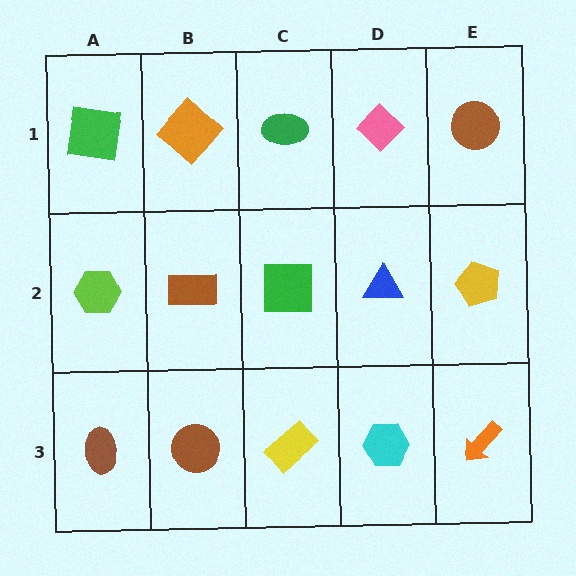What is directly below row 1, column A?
A lime hexagon.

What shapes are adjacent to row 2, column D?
A pink diamond (row 1, column D), a cyan hexagon (row 3, column D), a green square (row 2, column C), a yellow pentagon (row 2, column E).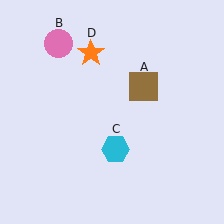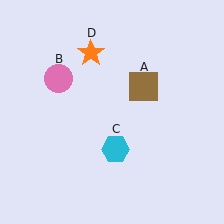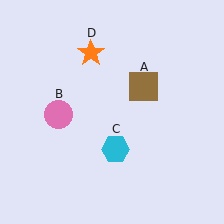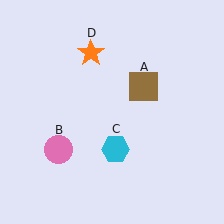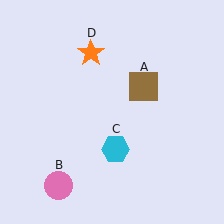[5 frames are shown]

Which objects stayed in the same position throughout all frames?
Brown square (object A) and cyan hexagon (object C) and orange star (object D) remained stationary.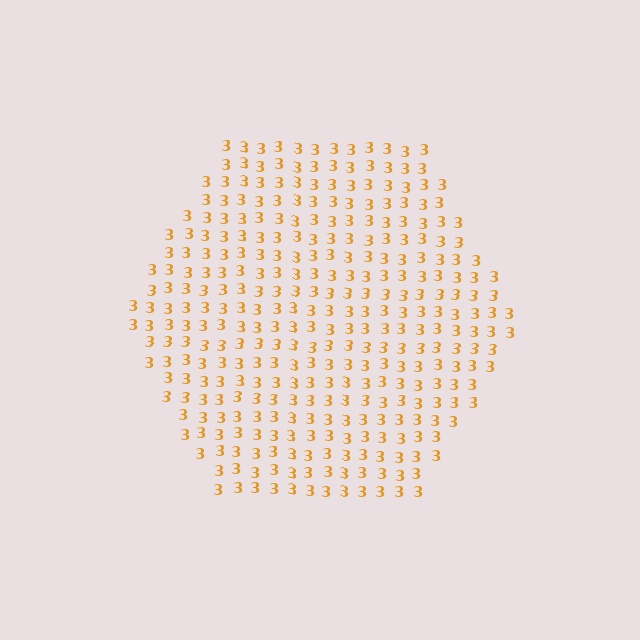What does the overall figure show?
The overall figure shows a hexagon.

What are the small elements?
The small elements are digit 3's.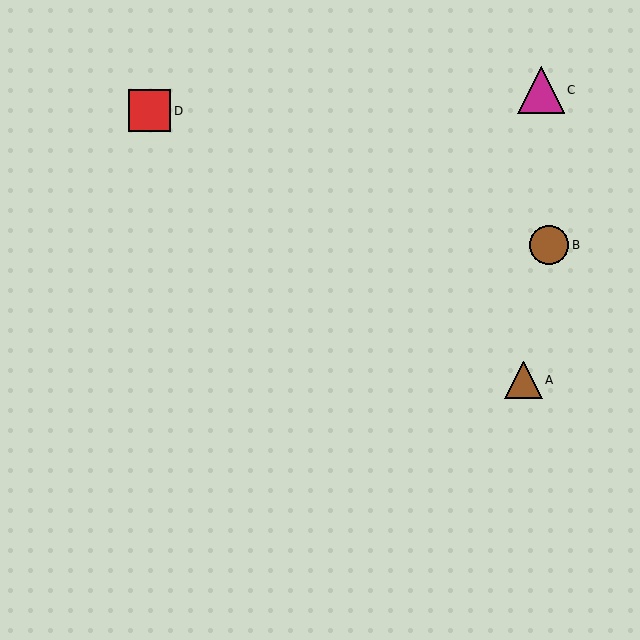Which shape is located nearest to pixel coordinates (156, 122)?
The red square (labeled D) at (150, 111) is nearest to that location.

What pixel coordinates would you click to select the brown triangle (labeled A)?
Click at (523, 380) to select the brown triangle A.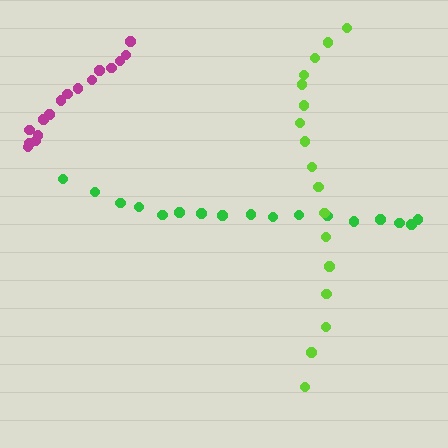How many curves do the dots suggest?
There are 3 distinct paths.